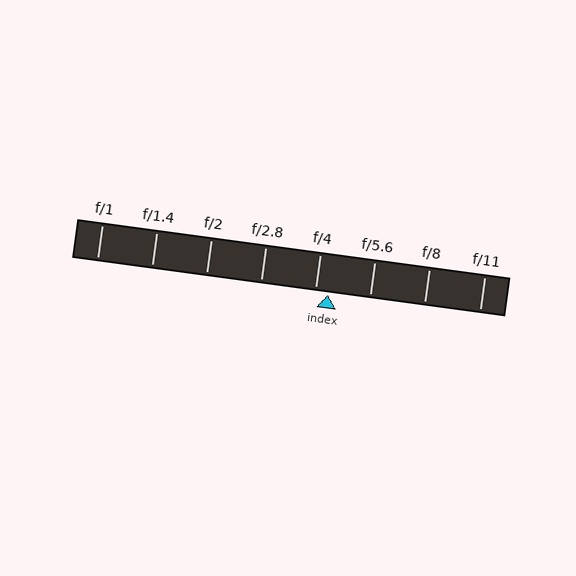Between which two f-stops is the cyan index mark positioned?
The index mark is between f/4 and f/5.6.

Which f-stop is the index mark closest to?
The index mark is closest to f/4.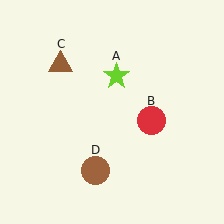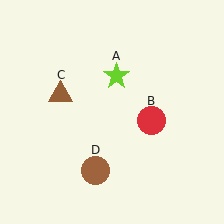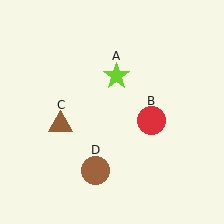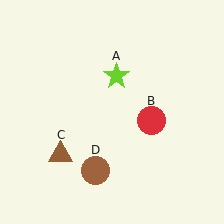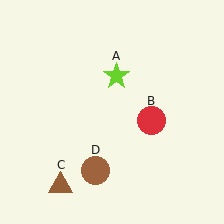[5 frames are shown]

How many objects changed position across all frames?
1 object changed position: brown triangle (object C).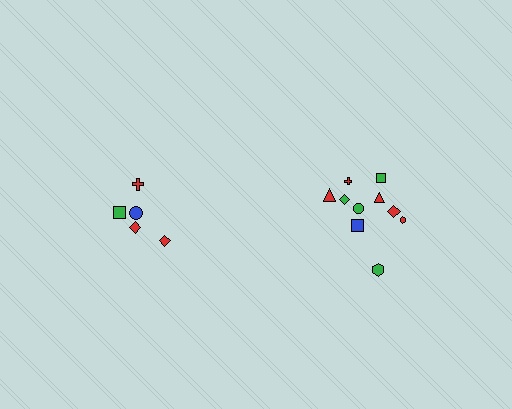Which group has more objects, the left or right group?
The right group.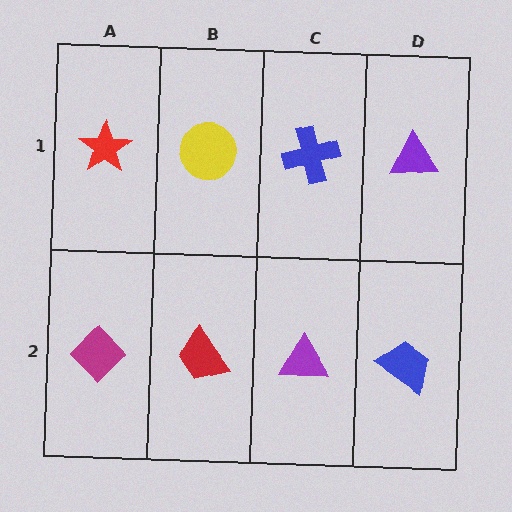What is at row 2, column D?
A blue trapezoid.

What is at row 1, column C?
A blue cross.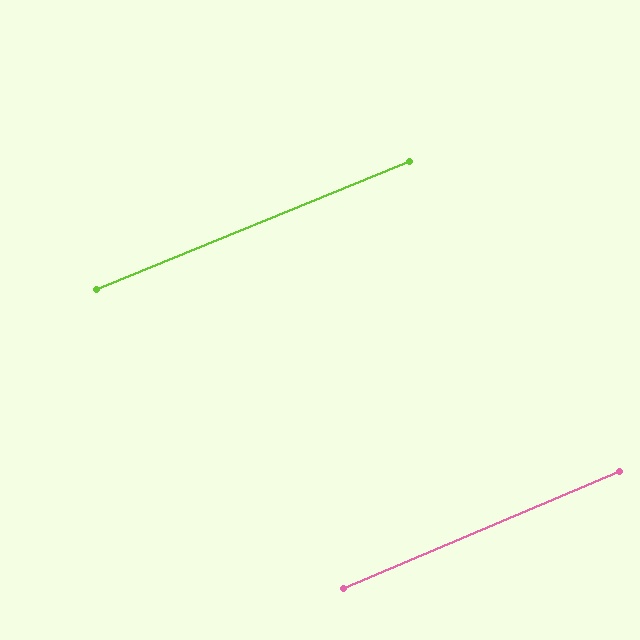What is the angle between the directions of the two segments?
Approximately 1 degree.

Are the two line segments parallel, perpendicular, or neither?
Parallel — their directions differ by only 0.7°.